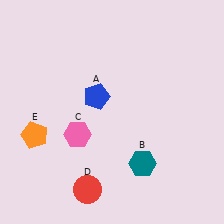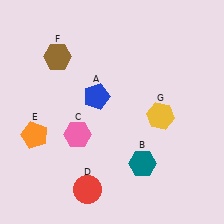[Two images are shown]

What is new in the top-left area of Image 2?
A brown hexagon (F) was added in the top-left area of Image 2.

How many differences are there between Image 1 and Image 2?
There are 2 differences between the two images.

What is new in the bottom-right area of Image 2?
A yellow hexagon (G) was added in the bottom-right area of Image 2.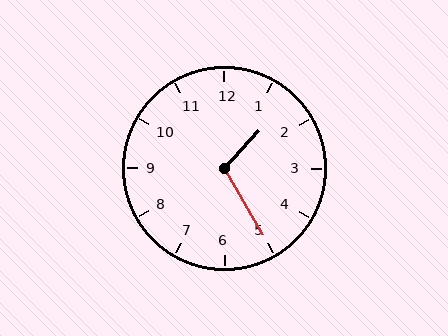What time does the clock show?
1:25.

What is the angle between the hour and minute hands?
Approximately 108 degrees.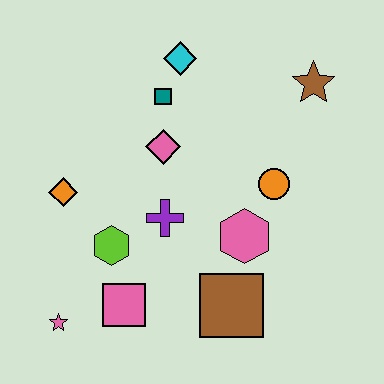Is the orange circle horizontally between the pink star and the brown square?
No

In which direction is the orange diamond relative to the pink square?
The orange diamond is above the pink square.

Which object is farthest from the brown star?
The pink star is farthest from the brown star.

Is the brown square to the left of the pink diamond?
No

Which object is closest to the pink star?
The pink square is closest to the pink star.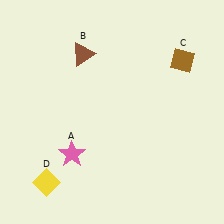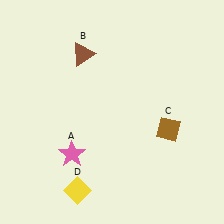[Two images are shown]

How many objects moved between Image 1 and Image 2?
2 objects moved between the two images.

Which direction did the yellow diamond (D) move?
The yellow diamond (D) moved right.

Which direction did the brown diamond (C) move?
The brown diamond (C) moved down.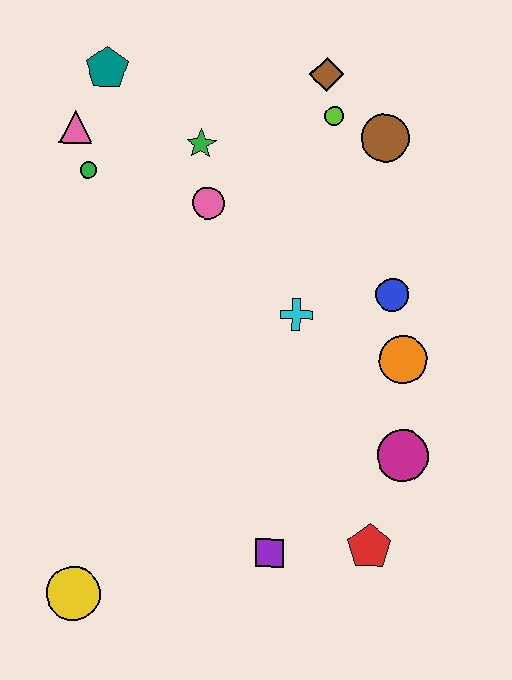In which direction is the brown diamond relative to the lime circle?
The brown diamond is above the lime circle.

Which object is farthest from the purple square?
The teal pentagon is farthest from the purple square.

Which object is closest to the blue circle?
The orange circle is closest to the blue circle.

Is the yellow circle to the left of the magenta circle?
Yes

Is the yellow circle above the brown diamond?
No